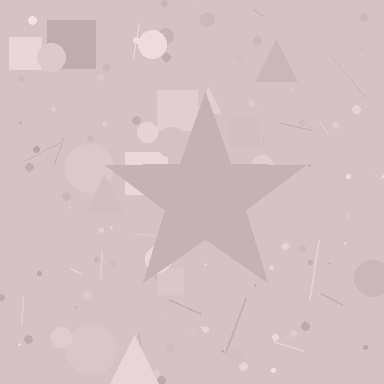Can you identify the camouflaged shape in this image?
The camouflaged shape is a star.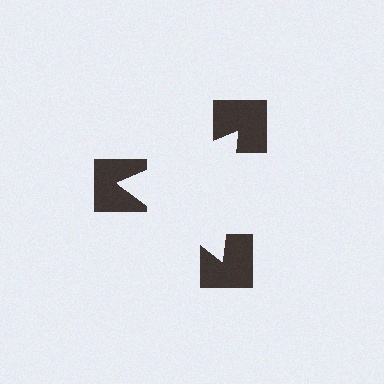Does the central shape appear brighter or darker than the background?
It typically appears slightly brighter than the background, even though no actual brightness change is drawn.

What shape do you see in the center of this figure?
An illusory triangle — its edges are inferred from the aligned wedge cuts in the notched squares, not physically drawn.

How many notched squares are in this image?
There are 3 — one at each vertex of the illusory triangle.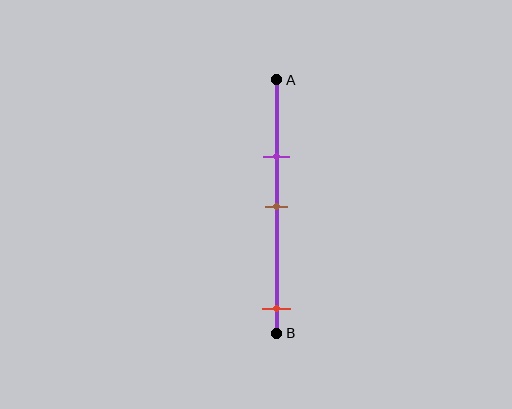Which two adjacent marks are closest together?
The purple and brown marks are the closest adjacent pair.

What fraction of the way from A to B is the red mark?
The red mark is approximately 90% (0.9) of the way from A to B.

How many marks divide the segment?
There are 3 marks dividing the segment.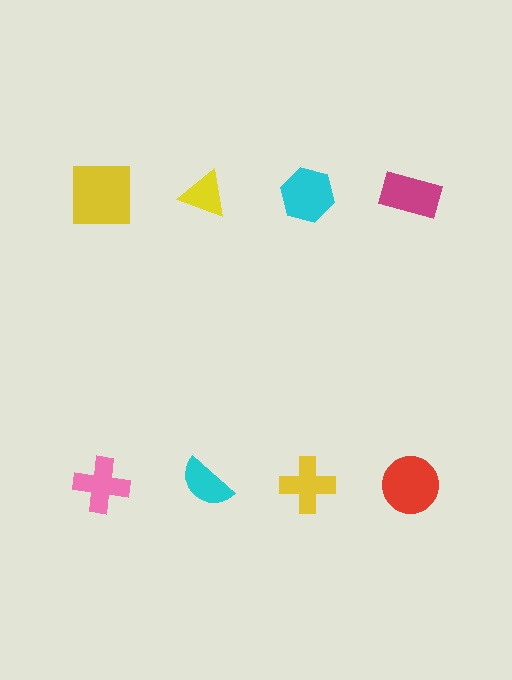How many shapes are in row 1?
4 shapes.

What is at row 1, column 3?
A cyan hexagon.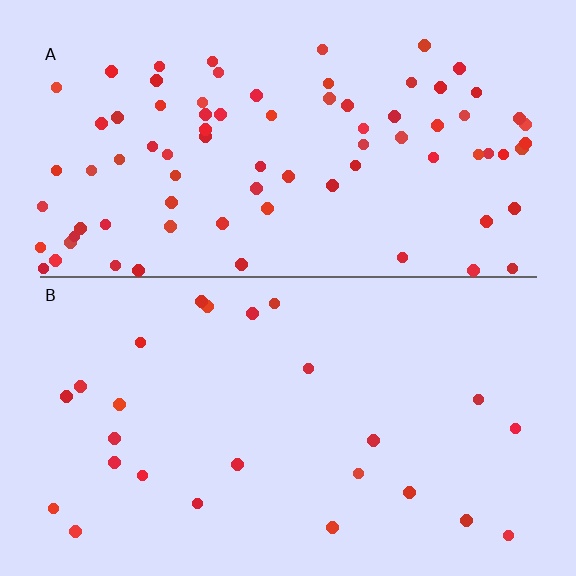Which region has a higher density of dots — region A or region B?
A (the top).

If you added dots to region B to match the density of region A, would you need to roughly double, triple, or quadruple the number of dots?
Approximately triple.